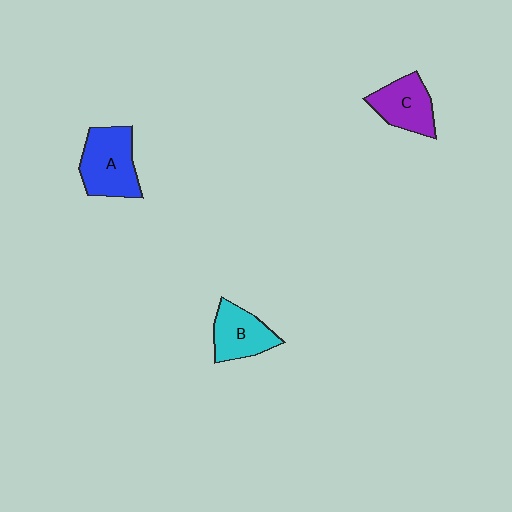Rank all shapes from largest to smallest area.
From largest to smallest: A (blue), C (purple), B (cyan).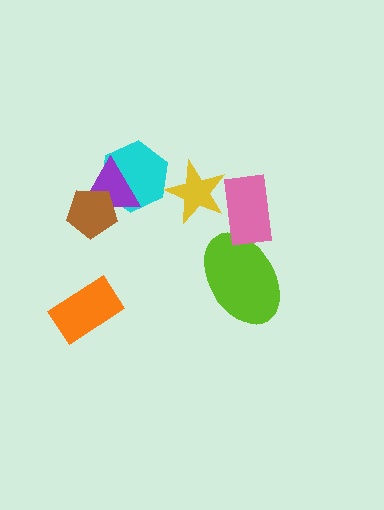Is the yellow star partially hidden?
Yes, it is partially covered by another shape.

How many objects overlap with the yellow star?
1 object overlaps with the yellow star.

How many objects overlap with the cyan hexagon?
2 objects overlap with the cyan hexagon.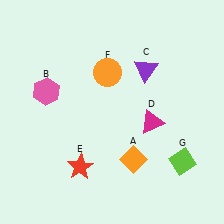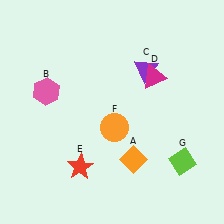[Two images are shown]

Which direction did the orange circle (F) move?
The orange circle (F) moved down.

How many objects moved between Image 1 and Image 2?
2 objects moved between the two images.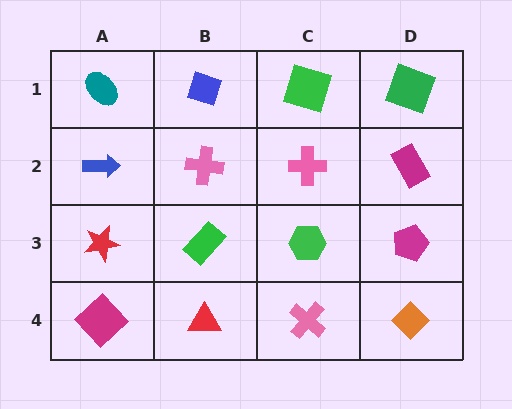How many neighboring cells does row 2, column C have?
4.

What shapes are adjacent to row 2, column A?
A teal ellipse (row 1, column A), a red star (row 3, column A), a pink cross (row 2, column B).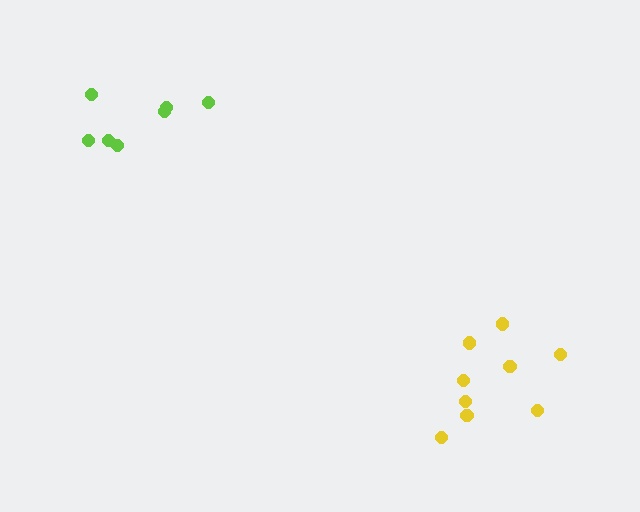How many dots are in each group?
Group 1: 9 dots, Group 2: 7 dots (16 total).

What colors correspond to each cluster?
The clusters are colored: yellow, lime.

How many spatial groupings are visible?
There are 2 spatial groupings.